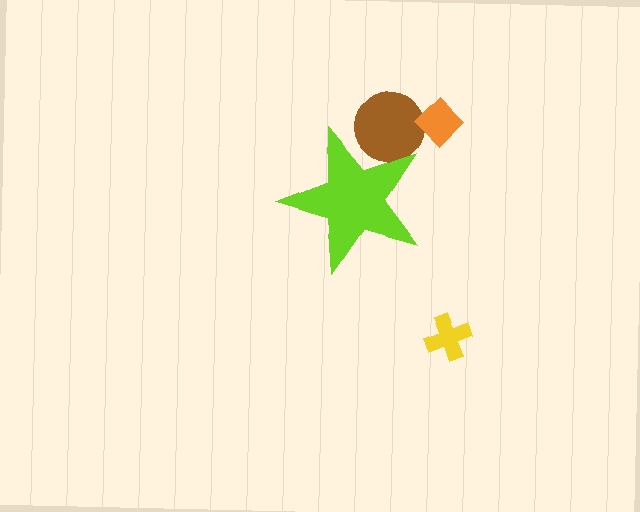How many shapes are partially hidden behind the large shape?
1 shape is partially hidden.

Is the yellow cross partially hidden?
No, the yellow cross is fully visible.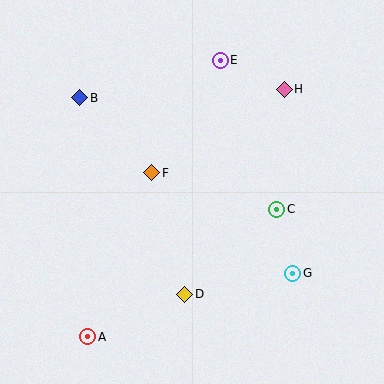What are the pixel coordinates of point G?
Point G is at (293, 273).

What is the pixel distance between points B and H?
The distance between B and H is 205 pixels.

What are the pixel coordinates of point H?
Point H is at (284, 89).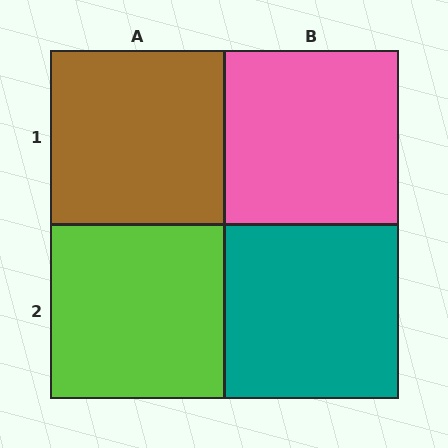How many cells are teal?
1 cell is teal.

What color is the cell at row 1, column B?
Pink.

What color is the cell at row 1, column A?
Brown.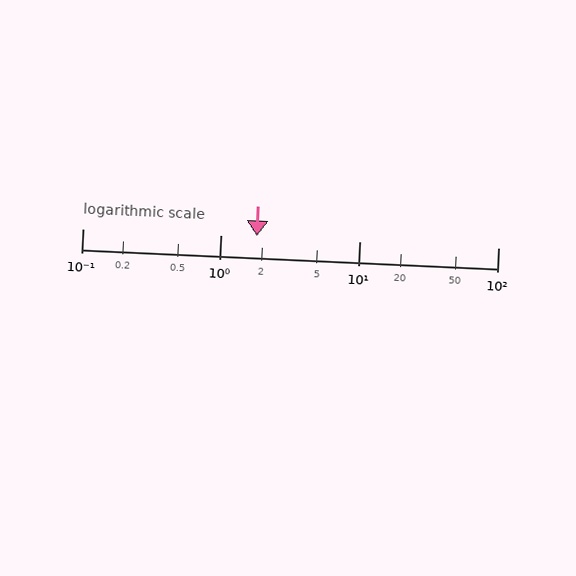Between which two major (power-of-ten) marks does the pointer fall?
The pointer is between 1 and 10.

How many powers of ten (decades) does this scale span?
The scale spans 3 decades, from 0.1 to 100.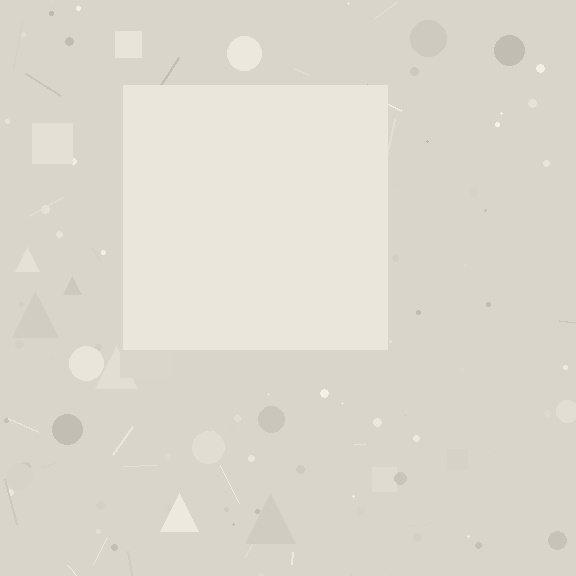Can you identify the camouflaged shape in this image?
The camouflaged shape is a square.